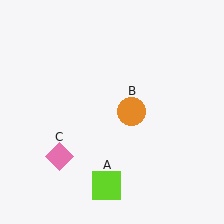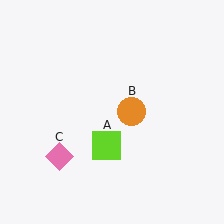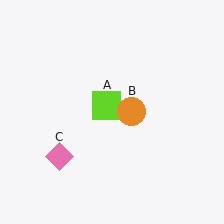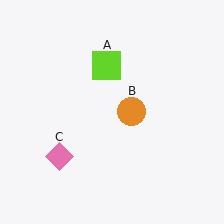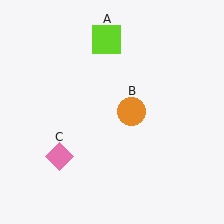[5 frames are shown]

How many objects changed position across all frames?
1 object changed position: lime square (object A).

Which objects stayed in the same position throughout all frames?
Orange circle (object B) and pink diamond (object C) remained stationary.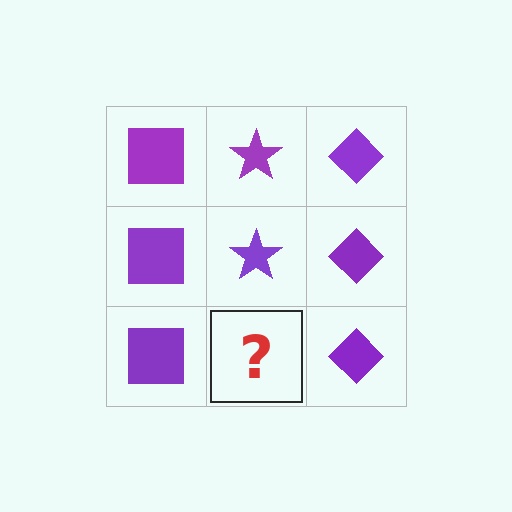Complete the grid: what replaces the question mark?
The question mark should be replaced with a purple star.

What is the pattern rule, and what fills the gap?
The rule is that each column has a consistent shape. The gap should be filled with a purple star.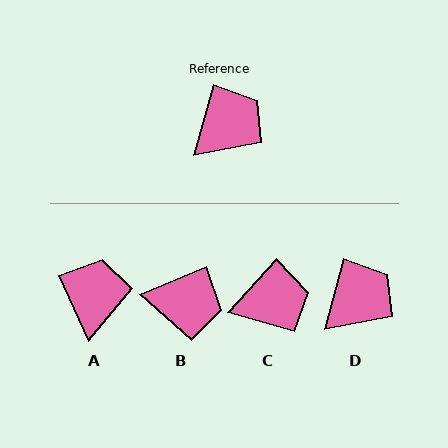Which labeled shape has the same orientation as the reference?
D.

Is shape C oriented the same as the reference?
No, it is off by about 27 degrees.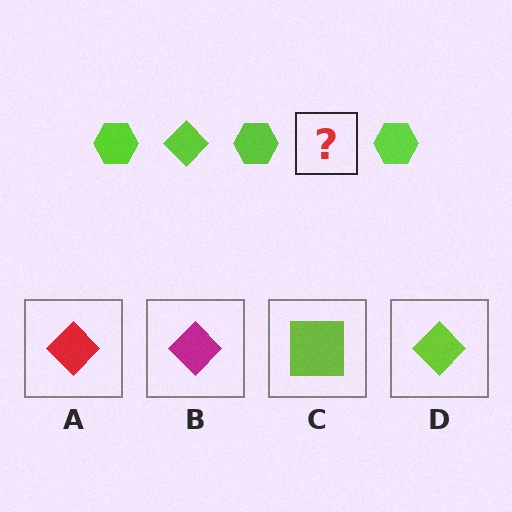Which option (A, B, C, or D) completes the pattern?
D.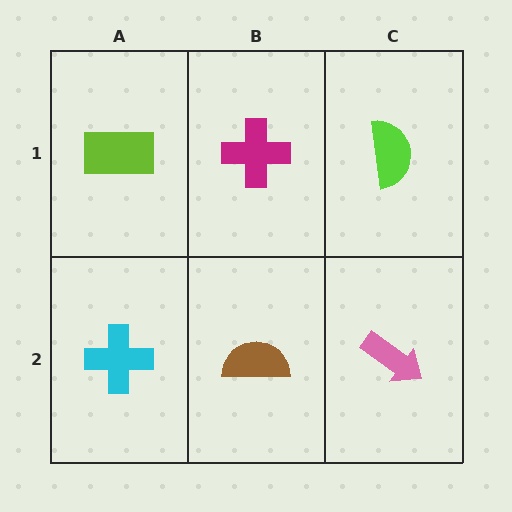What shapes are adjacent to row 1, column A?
A cyan cross (row 2, column A), a magenta cross (row 1, column B).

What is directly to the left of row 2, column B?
A cyan cross.